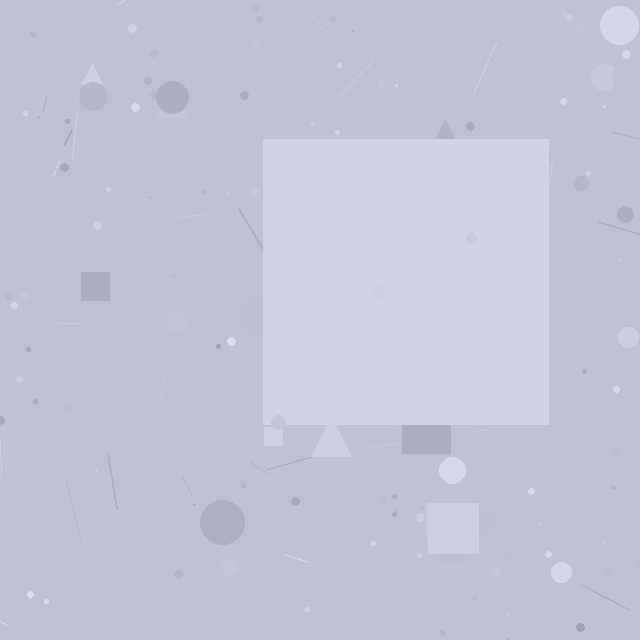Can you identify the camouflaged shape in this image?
The camouflaged shape is a square.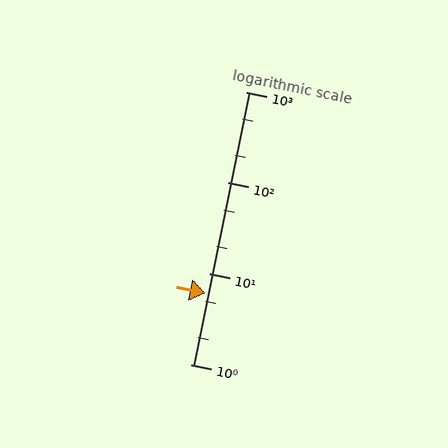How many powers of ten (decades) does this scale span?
The scale spans 3 decades, from 1 to 1000.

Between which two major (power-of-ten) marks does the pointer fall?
The pointer is between 1 and 10.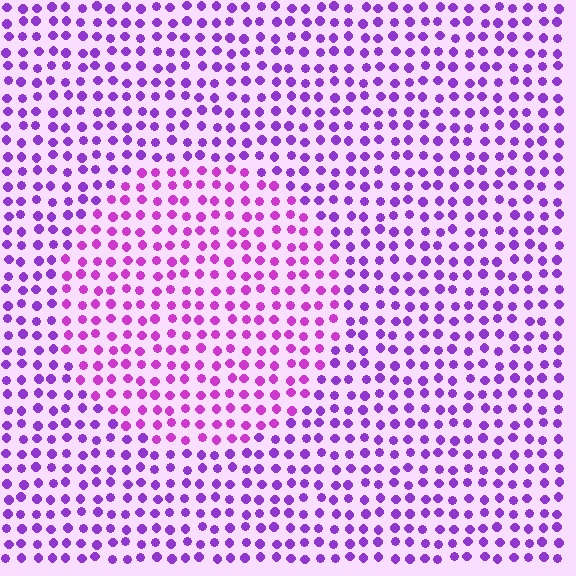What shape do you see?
I see a circle.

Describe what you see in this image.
The image is filled with small purple elements in a uniform arrangement. A circle-shaped region is visible where the elements are tinted to a slightly different hue, forming a subtle color boundary.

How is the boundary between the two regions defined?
The boundary is defined purely by a slight shift in hue (about 25 degrees). Spacing, size, and orientation are identical on both sides.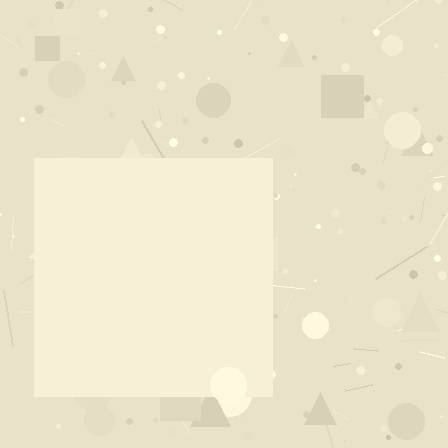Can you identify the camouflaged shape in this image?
The camouflaged shape is a square.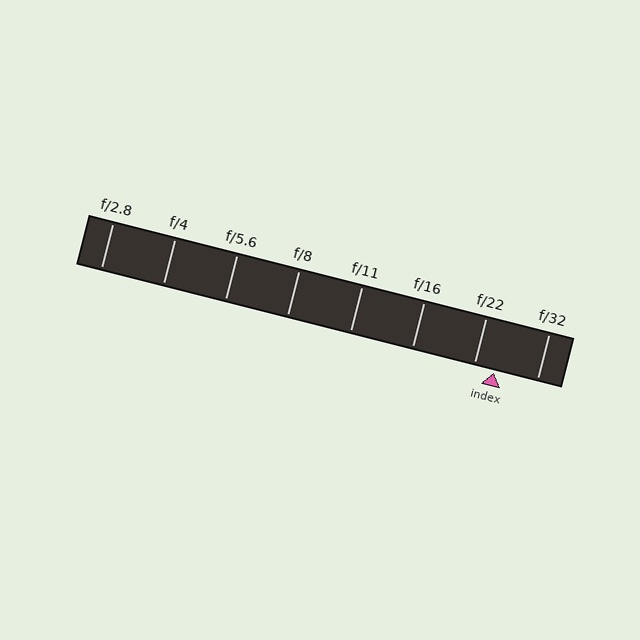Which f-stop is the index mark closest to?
The index mark is closest to f/22.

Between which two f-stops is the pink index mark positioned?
The index mark is between f/22 and f/32.